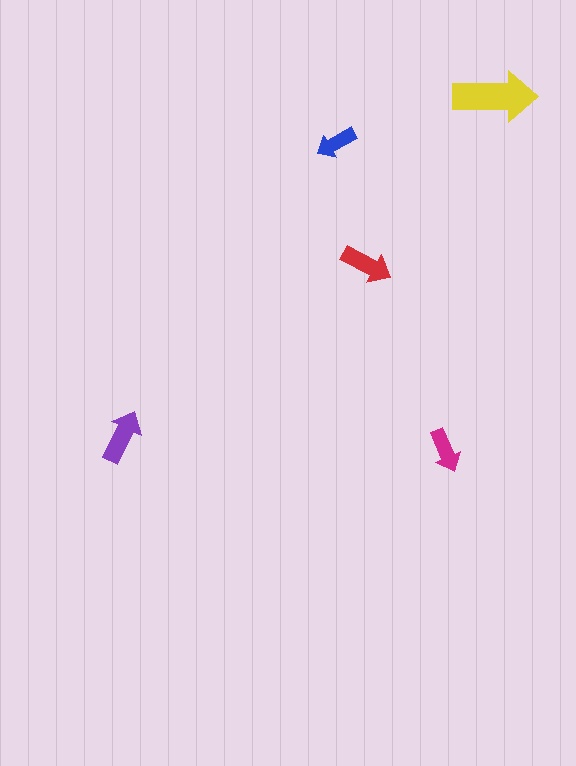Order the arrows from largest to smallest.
the yellow one, the purple one, the red one, the magenta one, the blue one.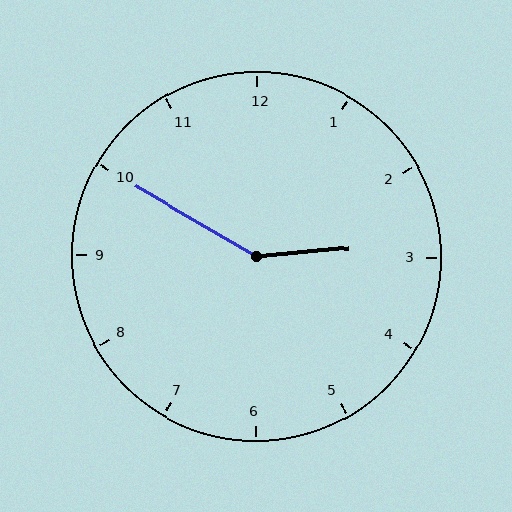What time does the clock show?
2:50.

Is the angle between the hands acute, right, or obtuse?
It is obtuse.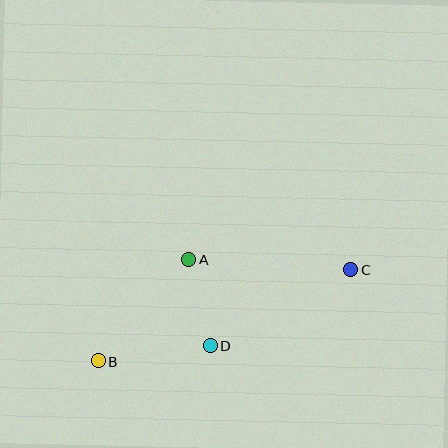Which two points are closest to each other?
Points A and D are closest to each other.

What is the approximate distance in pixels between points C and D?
The distance between C and D is approximately 159 pixels.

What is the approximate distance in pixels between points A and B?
The distance between A and B is approximately 137 pixels.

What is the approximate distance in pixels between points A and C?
The distance between A and C is approximately 162 pixels.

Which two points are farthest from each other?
Points B and C are farthest from each other.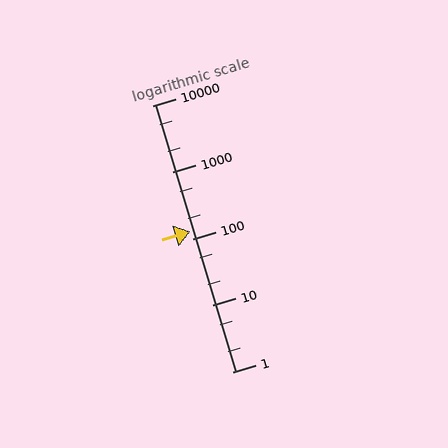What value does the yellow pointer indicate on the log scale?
The pointer indicates approximately 130.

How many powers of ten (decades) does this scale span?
The scale spans 4 decades, from 1 to 10000.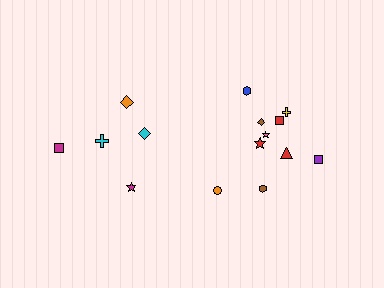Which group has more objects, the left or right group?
The right group.